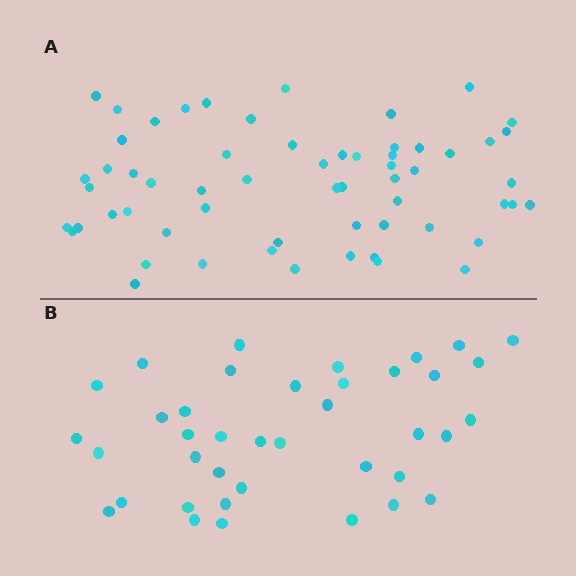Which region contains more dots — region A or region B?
Region A (the top region) has more dots.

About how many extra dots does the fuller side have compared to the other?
Region A has approximately 20 more dots than region B.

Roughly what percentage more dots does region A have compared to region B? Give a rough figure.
About 55% more.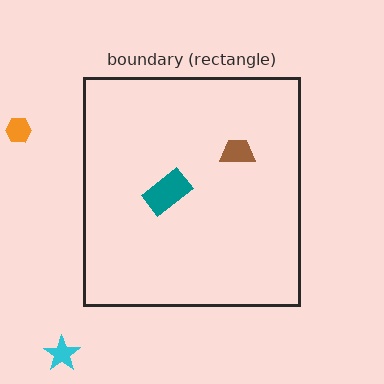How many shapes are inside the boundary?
2 inside, 2 outside.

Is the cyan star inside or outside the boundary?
Outside.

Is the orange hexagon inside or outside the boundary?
Outside.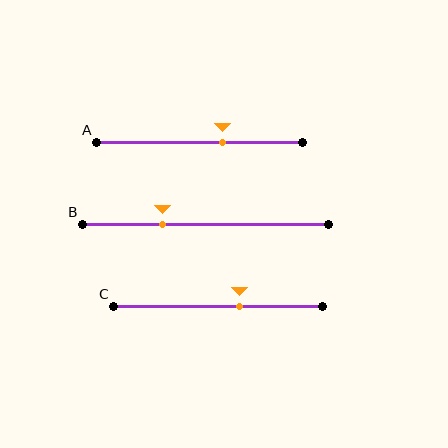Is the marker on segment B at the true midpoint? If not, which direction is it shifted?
No, the marker on segment B is shifted to the left by about 17% of the segment length.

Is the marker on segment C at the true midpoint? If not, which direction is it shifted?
No, the marker on segment C is shifted to the right by about 10% of the segment length.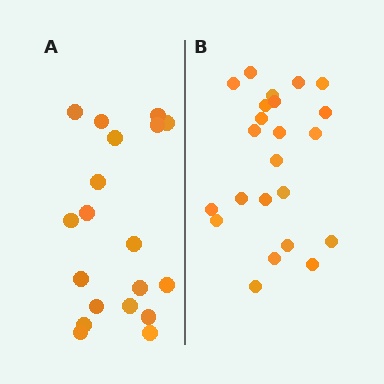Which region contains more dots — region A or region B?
Region B (the right region) has more dots.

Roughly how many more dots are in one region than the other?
Region B has about 4 more dots than region A.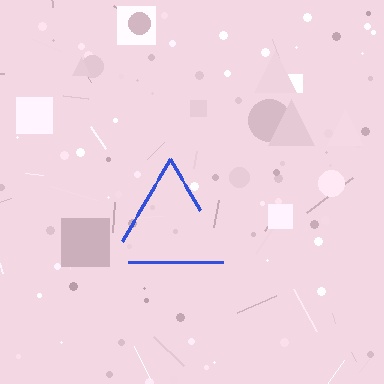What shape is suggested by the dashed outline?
The dashed outline suggests a triangle.